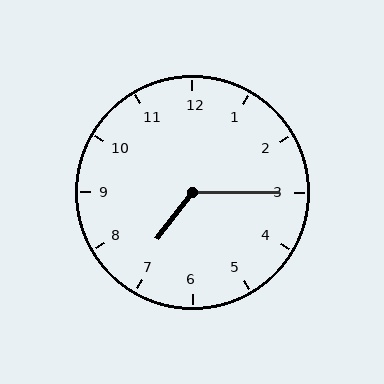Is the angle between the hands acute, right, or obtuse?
It is obtuse.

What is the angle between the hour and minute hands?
Approximately 128 degrees.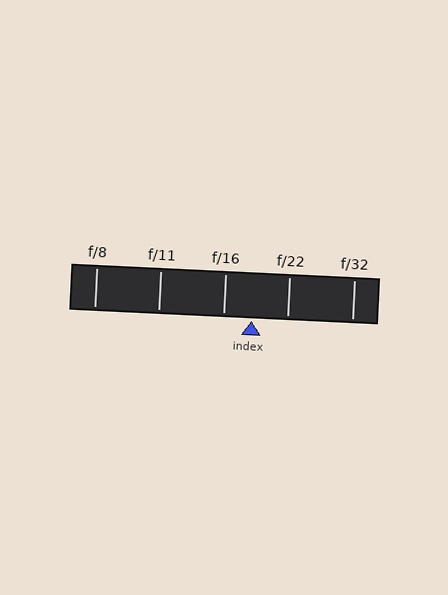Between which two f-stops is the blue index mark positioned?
The index mark is between f/16 and f/22.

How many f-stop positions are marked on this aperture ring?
There are 5 f-stop positions marked.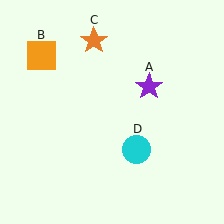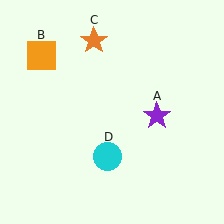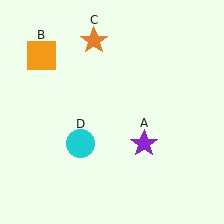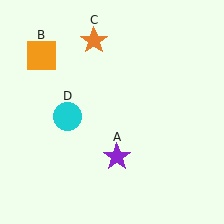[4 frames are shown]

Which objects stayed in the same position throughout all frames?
Orange square (object B) and orange star (object C) remained stationary.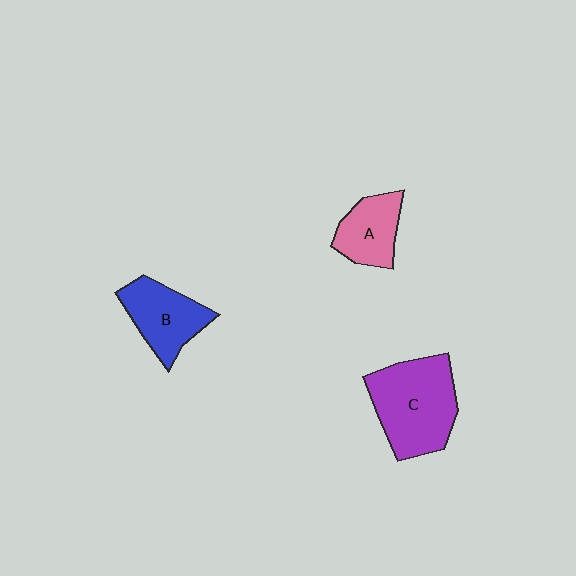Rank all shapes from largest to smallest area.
From largest to smallest: C (purple), B (blue), A (pink).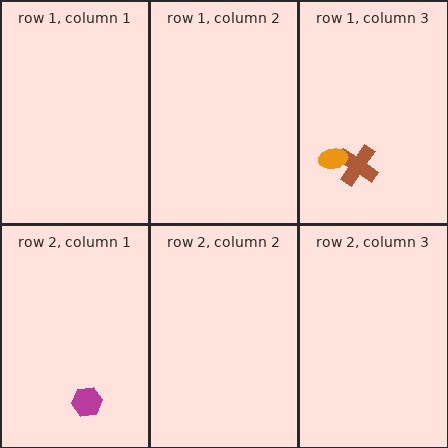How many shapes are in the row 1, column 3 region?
2.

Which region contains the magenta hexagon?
The row 2, column 1 region.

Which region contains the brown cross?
The row 1, column 3 region.